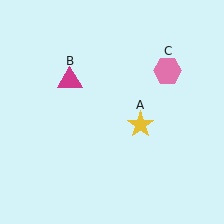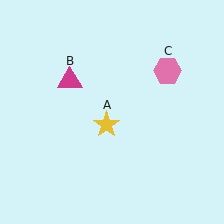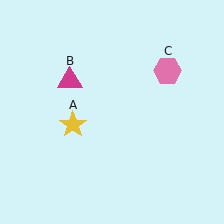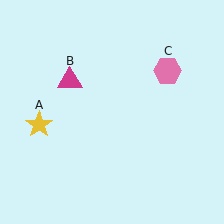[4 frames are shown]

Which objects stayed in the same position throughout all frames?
Magenta triangle (object B) and pink hexagon (object C) remained stationary.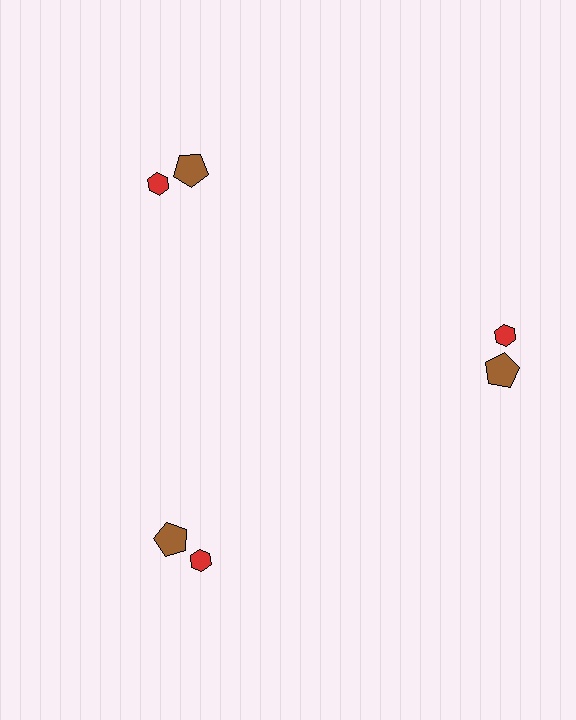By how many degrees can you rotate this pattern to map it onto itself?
The pattern maps onto itself every 120 degrees of rotation.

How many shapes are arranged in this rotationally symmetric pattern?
There are 6 shapes, arranged in 3 groups of 2.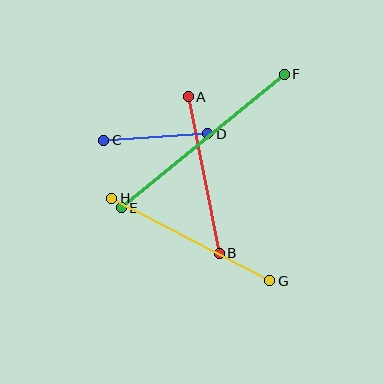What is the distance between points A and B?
The distance is approximately 160 pixels.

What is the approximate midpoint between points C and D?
The midpoint is at approximately (156, 137) pixels.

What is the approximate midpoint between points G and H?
The midpoint is at approximately (191, 239) pixels.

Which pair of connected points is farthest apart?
Points E and F are farthest apart.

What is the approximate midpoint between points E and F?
The midpoint is at approximately (203, 141) pixels.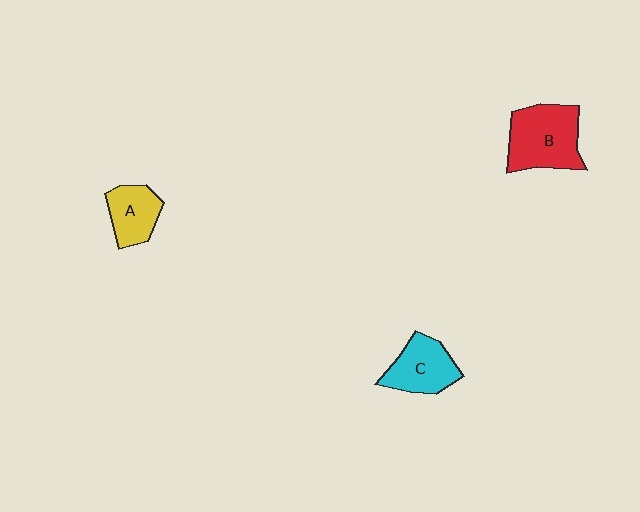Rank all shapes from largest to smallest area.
From largest to smallest: B (red), C (cyan), A (yellow).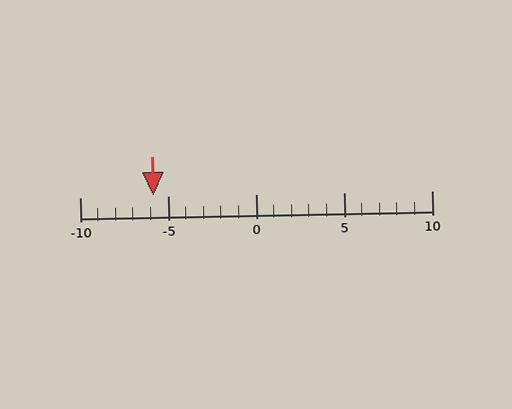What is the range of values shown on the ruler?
The ruler shows values from -10 to 10.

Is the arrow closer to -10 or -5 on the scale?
The arrow is closer to -5.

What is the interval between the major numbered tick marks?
The major tick marks are spaced 5 units apart.